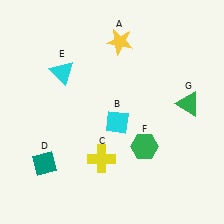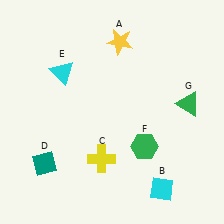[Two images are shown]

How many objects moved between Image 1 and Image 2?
1 object moved between the two images.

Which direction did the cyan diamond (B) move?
The cyan diamond (B) moved down.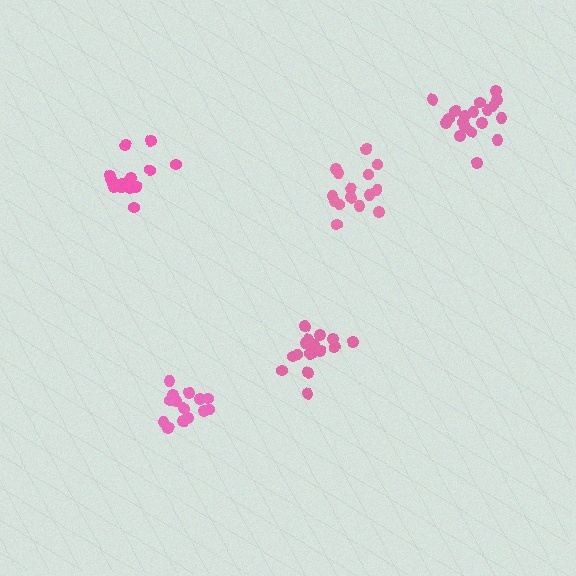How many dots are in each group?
Group 1: 14 dots, Group 2: 19 dots, Group 3: 16 dots, Group 4: 15 dots, Group 5: 16 dots (80 total).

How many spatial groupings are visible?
There are 5 spatial groupings.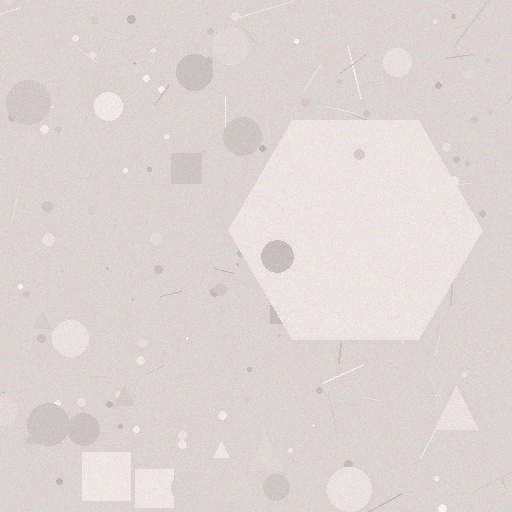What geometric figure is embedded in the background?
A hexagon is embedded in the background.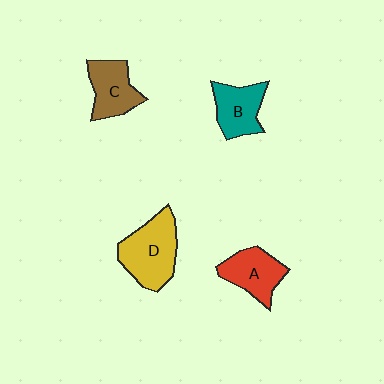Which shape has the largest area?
Shape D (yellow).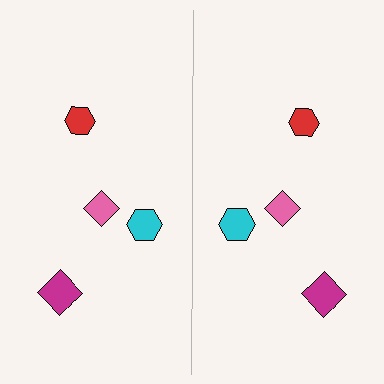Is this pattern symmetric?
Yes, this pattern has bilateral (reflection) symmetry.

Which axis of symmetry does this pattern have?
The pattern has a vertical axis of symmetry running through the center of the image.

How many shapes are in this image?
There are 8 shapes in this image.